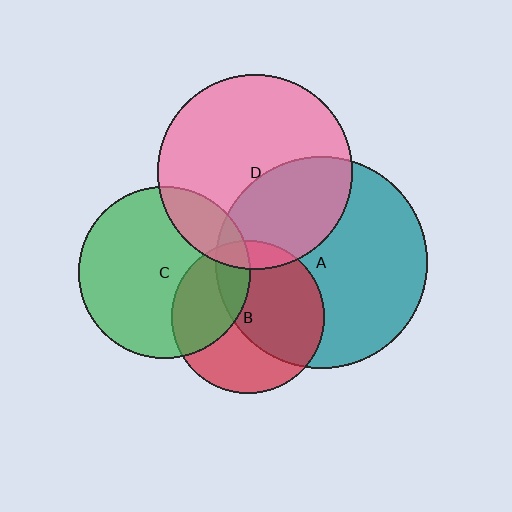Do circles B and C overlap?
Yes.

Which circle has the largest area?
Circle A (teal).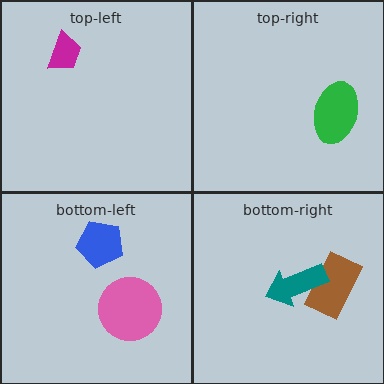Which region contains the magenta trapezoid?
The top-left region.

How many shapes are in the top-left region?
1.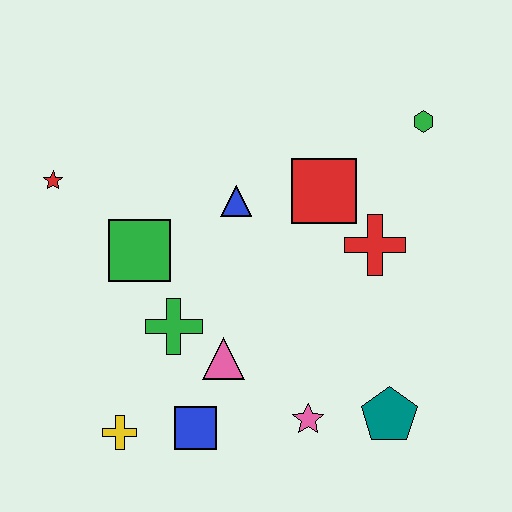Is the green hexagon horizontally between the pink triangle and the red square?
No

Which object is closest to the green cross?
The pink triangle is closest to the green cross.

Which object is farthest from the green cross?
The green hexagon is farthest from the green cross.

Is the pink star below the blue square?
No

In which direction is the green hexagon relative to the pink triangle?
The green hexagon is above the pink triangle.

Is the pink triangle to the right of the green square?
Yes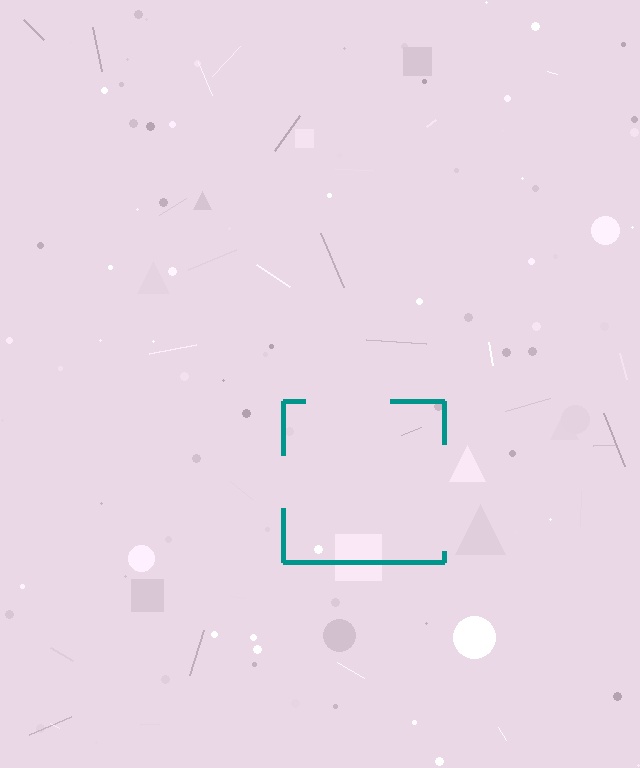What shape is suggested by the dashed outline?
The dashed outline suggests a square.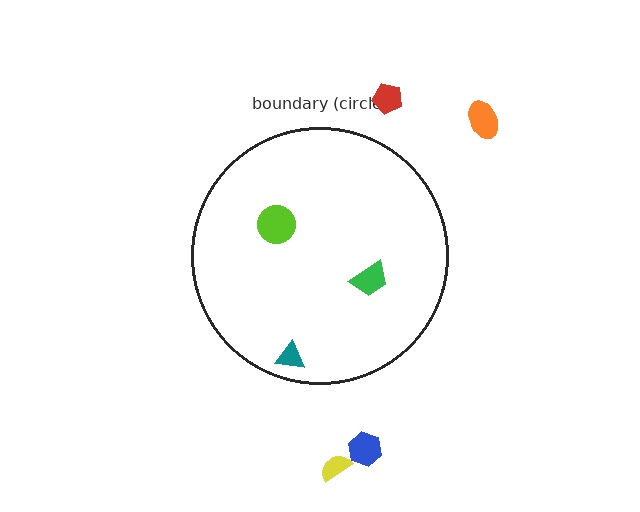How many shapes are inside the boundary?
3 inside, 4 outside.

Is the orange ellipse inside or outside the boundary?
Outside.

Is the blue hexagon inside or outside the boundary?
Outside.